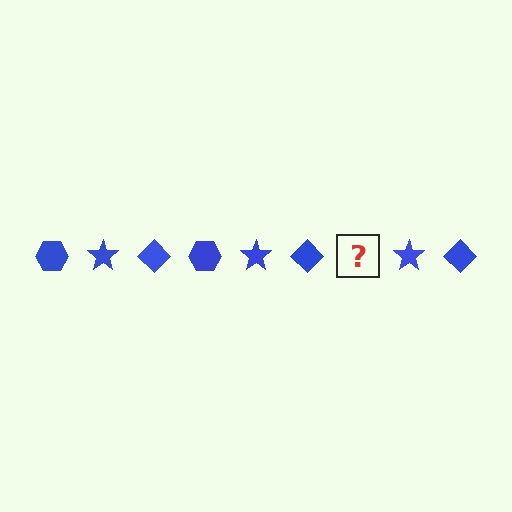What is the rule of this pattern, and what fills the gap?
The rule is that the pattern cycles through hexagon, star, diamond shapes in blue. The gap should be filled with a blue hexagon.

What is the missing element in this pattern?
The missing element is a blue hexagon.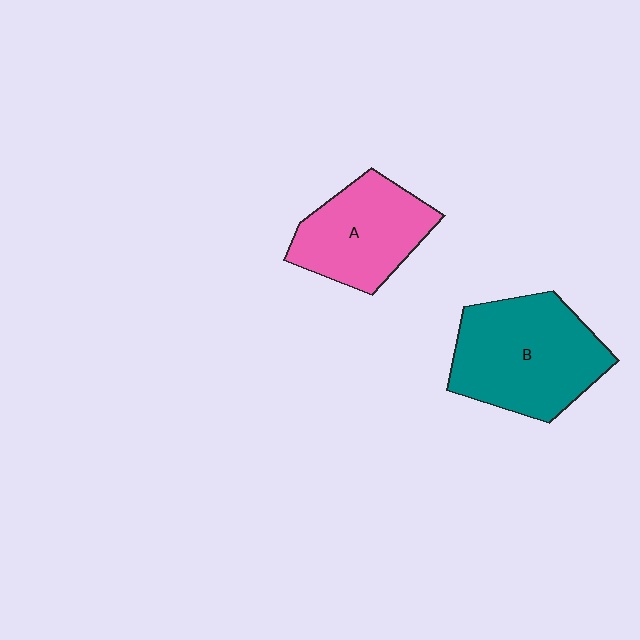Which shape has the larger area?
Shape B (teal).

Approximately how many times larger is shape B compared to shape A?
Approximately 1.3 times.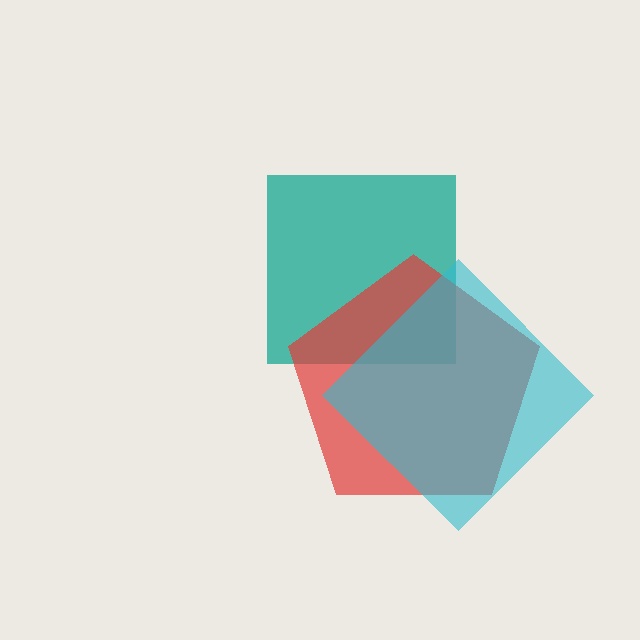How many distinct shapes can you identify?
There are 3 distinct shapes: a teal square, a red pentagon, a cyan diamond.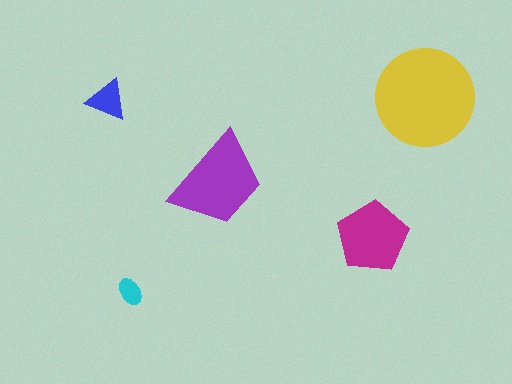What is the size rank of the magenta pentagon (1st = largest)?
3rd.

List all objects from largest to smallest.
The yellow circle, the purple trapezoid, the magenta pentagon, the blue triangle, the cyan ellipse.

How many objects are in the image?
There are 5 objects in the image.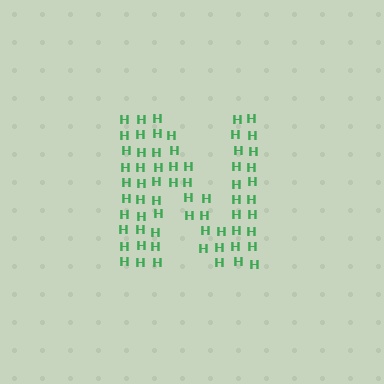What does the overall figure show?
The overall figure shows the letter N.